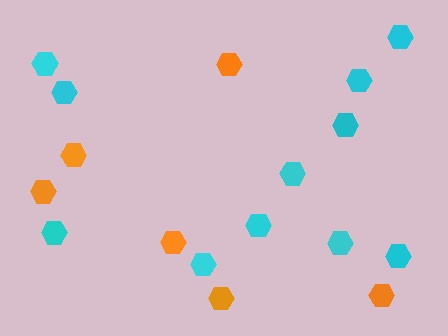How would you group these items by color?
There are 2 groups: one group of orange hexagons (6) and one group of cyan hexagons (11).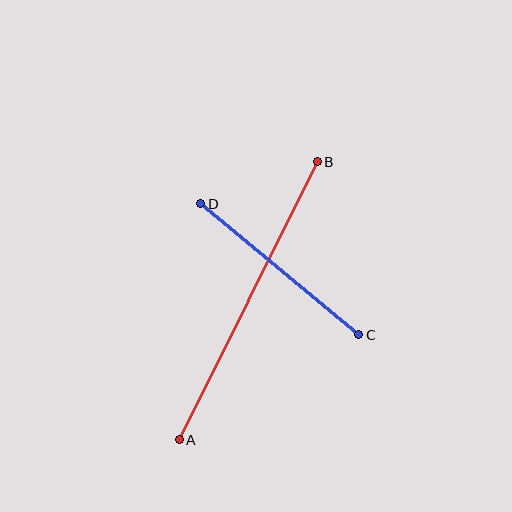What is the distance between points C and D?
The distance is approximately 205 pixels.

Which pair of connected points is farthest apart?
Points A and B are farthest apart.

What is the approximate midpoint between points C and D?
The midpoint is at approximately (280, 269) pixels.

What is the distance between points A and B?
The distance is approximately 310 pixels.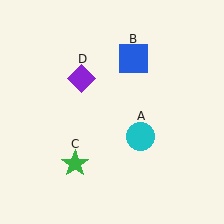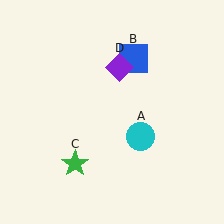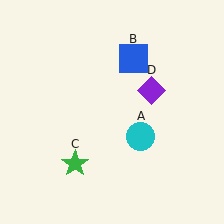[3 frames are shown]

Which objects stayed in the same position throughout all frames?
Cyan circle (object A) and blue square (object B) and green star (object C) remained stationary.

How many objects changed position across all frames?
1 object changed position: purple diamond (object D).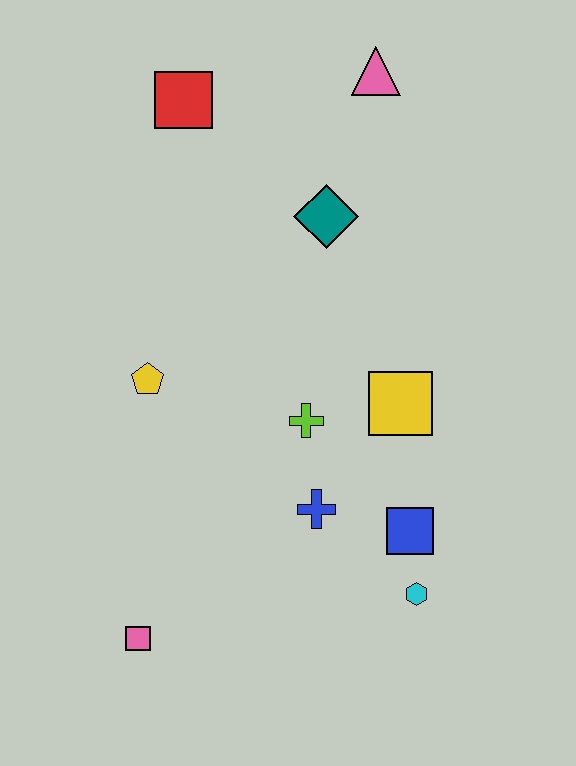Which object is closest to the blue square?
The cyan hexagon is closest to the blue square.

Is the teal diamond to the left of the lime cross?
No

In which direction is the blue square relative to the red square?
The blue square is below the red square.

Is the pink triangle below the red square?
No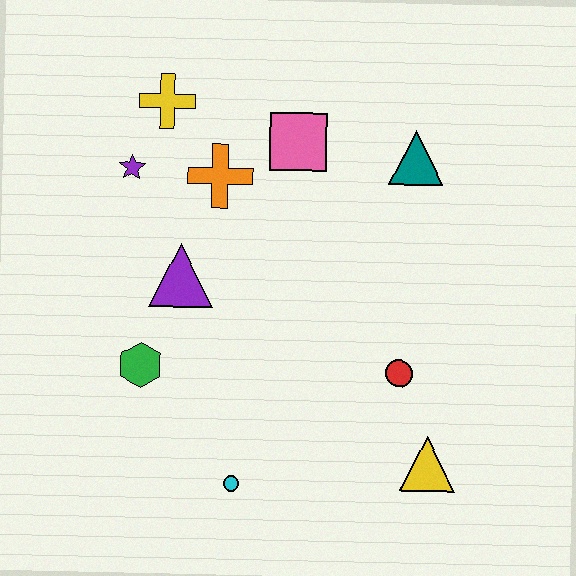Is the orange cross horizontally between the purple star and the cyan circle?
Yes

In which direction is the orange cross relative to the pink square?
The orange cross is to the left of the pink square.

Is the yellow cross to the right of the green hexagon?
Yes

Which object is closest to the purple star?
The yellow cross is closest to the purple star.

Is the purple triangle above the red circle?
Yes